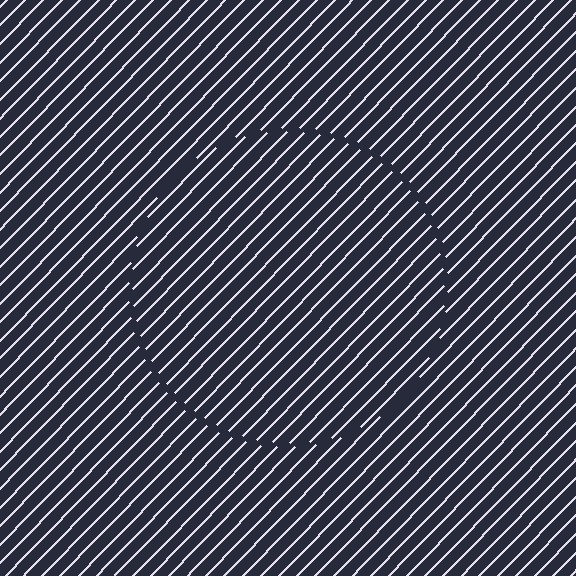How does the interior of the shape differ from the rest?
The interior of the shape contains the same grating, shifted by half a period — the contour is defined by the phase discontinuity where line-ends from the inner and outer gratings abut.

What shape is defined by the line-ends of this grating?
An illusory circle. The interior of the shape contains the same grating, shifted by half a period — the contour is defined by the phase discontinuity where line-ends from the inner and outer gratings abut.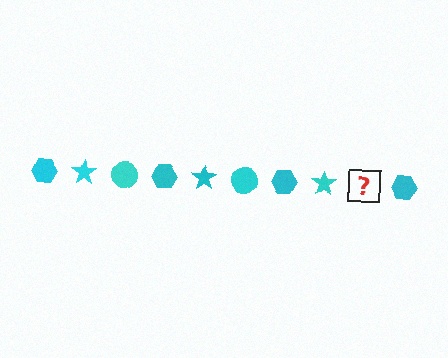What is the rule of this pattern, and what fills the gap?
The rule is that the pattern cycles through hexagon, star, circle shapes in cyan. The gap should be filled with a cyan circle.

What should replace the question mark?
The question mark should be replaced with a cyan circle.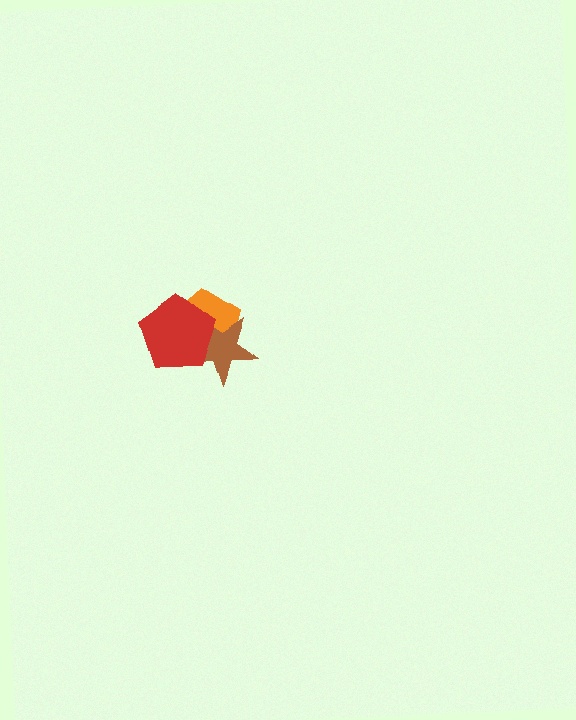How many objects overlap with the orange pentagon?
2 objects overlap with the orange pentagon.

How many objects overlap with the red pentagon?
2 objects overlap with the red pentagon.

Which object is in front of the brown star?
The red pentagon is in front of the brown star.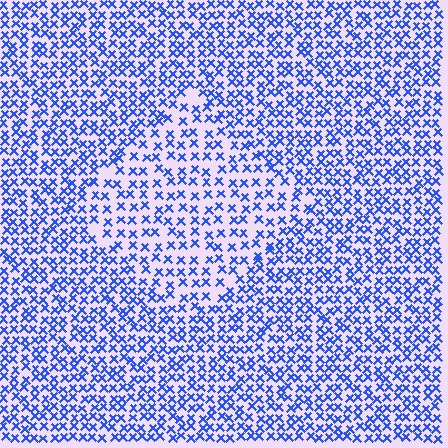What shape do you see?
I see a diamond.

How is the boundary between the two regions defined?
The boundary is defined by a change in element density (approximately 1.6x ratio). All elements are the same color, size, and shape.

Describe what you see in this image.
The image contains small blue elements arranged at two different densities. A diamond-shaped region is visible where the elements are less densely packed than the surrounding area.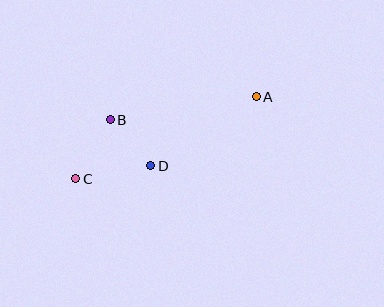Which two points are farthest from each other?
Points A and C are farthest from each other.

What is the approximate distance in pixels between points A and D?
The distance between A and D is approximately 126 pixels.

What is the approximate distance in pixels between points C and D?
The distance between C and D is approximately 76 pixels.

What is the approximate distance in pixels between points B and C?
The distance between B and C is approximately 68 pixels.